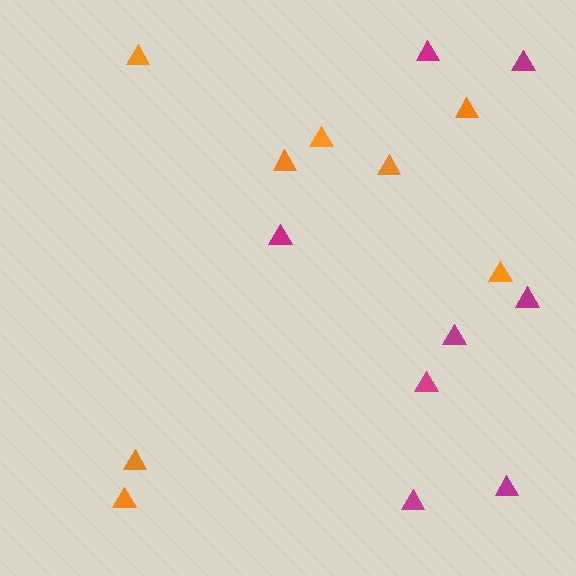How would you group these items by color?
There are 2 groups: one group of magenta triangles (8) and one group of orange triangles (8).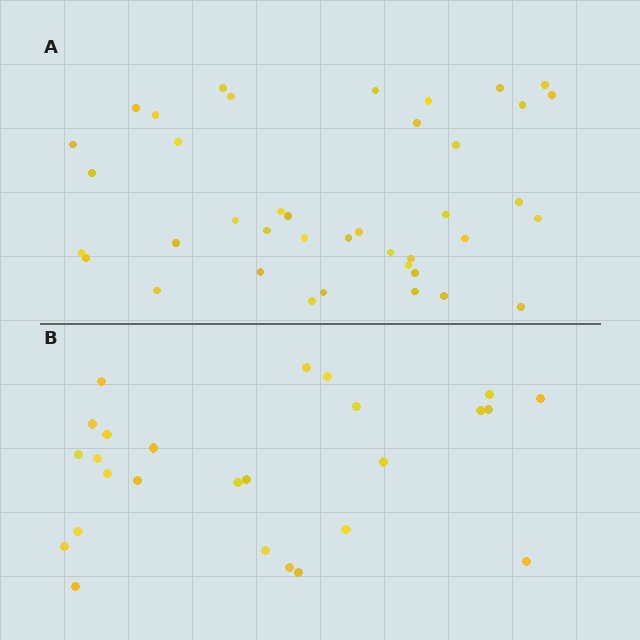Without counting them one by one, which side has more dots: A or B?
Region A (the top region) has more dots.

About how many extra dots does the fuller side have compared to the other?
Region A has approximately 15 more dots than region B.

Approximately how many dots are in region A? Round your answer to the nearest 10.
About 40 dots.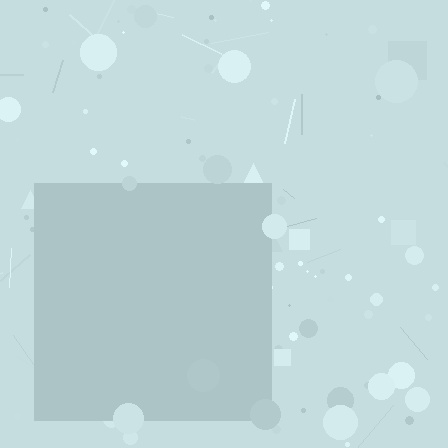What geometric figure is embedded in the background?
A square is embedded in the background.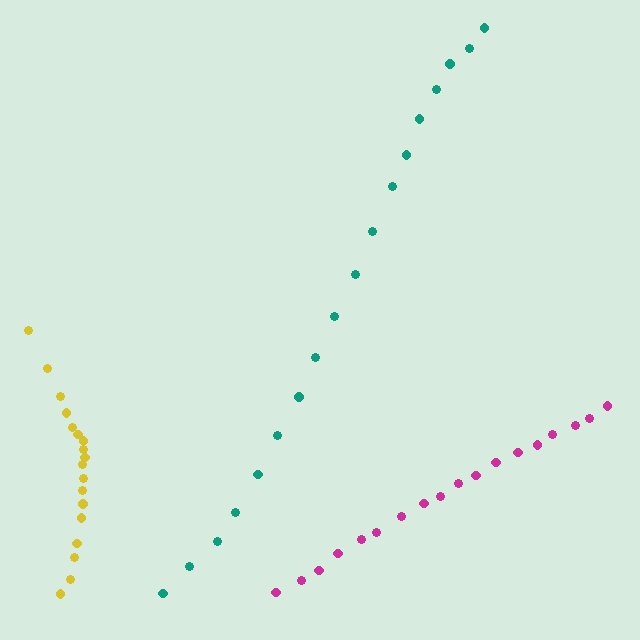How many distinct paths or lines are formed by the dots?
There are 3 distinct paths.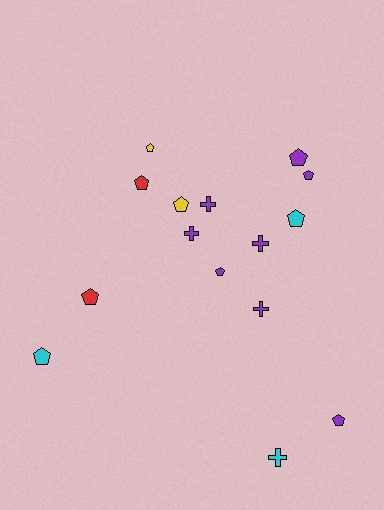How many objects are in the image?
There are 15 objects.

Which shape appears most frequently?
Pentagon, with 10 objects.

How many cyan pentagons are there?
There are 2 cyan pentagons.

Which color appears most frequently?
Purple, with 8 objects.